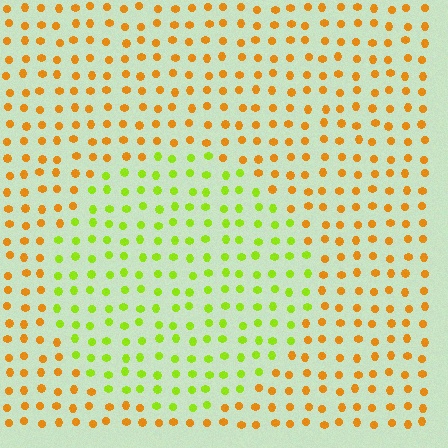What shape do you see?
I see a circle.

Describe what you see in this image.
The image is filled with small orange elements in a uniform arrangement. A circle-shaped region is visible where the elements are tinted to a slightly different hue, forming a subtle color boundary.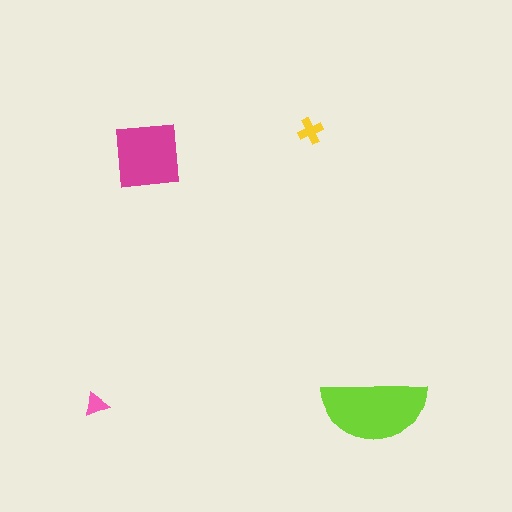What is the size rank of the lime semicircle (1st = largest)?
1st.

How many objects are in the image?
There are 4 objects in the image.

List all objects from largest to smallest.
The lime semicircle, the magenta square, the yellow cross, the pink triangle.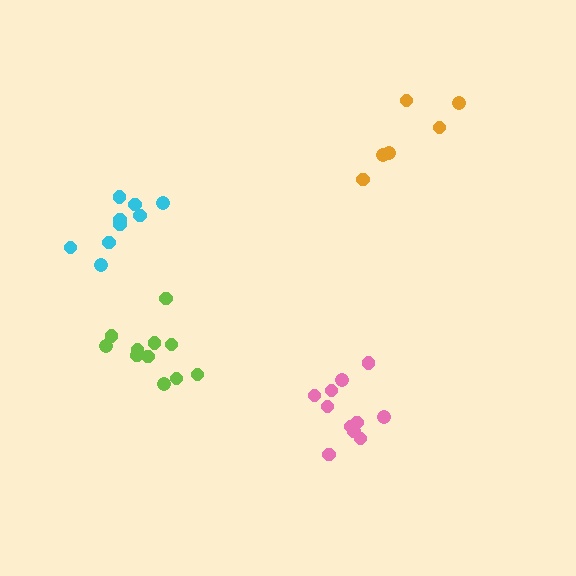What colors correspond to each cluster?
The clusters are colored: orange, lime, cyan, pink.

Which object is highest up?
The orange cluster is topmost.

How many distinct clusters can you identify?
There are 4 distinct clusters.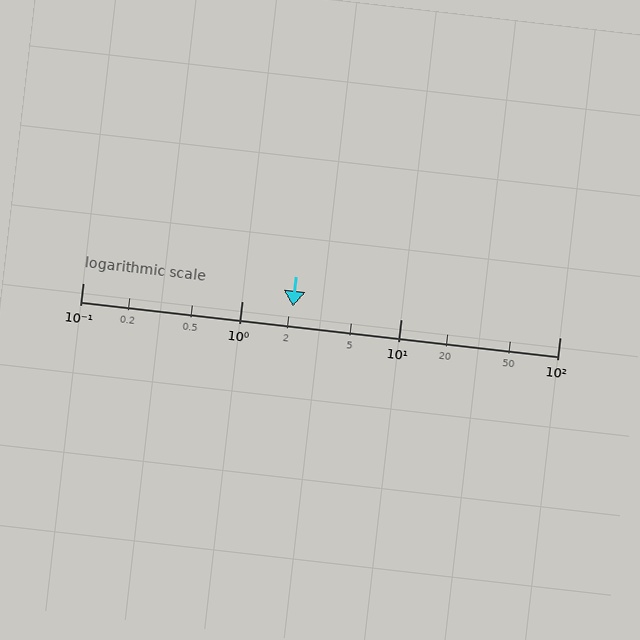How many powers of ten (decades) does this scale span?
The scale spans 3 decades, from 0.1 to 100.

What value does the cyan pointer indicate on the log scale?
The pointer indicates approximately 2.1.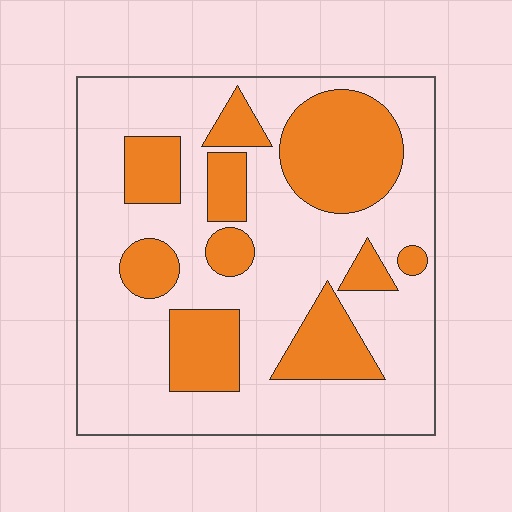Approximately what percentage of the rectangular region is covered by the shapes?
Approximately 30%.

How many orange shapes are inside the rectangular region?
10.